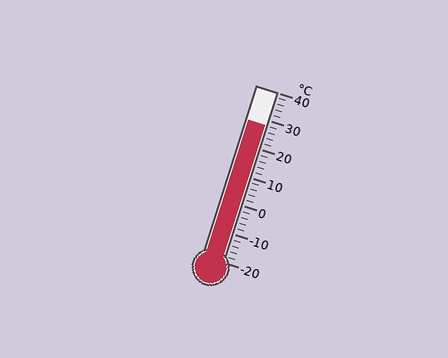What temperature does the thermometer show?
The thermometer shows approximately 28°C.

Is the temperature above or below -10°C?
The temperature is above -10°C.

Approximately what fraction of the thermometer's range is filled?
The thermometer is filled to approximately 80% of its range.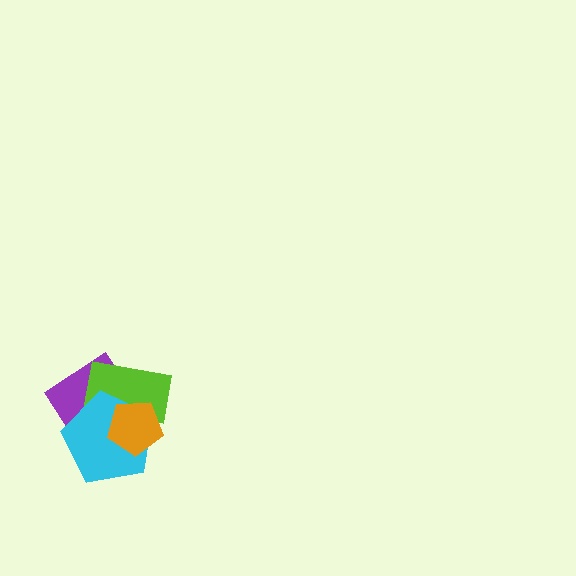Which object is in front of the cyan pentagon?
The orange pentagon is in front of the cyan pentagon.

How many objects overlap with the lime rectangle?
3 objects overlap with the lime rectangle.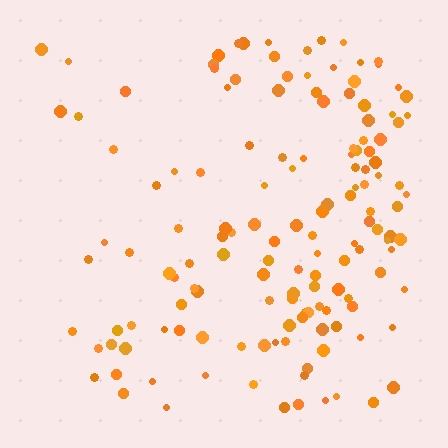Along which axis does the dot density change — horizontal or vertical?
Horizontal.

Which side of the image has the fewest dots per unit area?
The left.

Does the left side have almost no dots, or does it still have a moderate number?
Still a moderate number, just noticeably fewer than the right.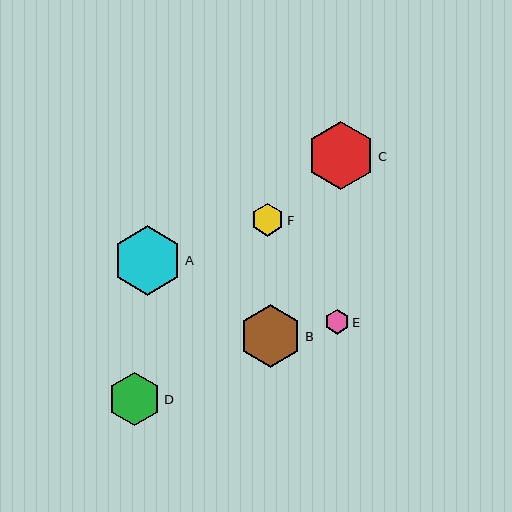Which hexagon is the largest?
Hexagon A is the largest with a size of approximately 70 pixels.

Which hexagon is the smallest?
Hexagon E is the smallest with a size of approximately 25 pixels.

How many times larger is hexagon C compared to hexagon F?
Hexagon C is approximately 2.1 times the size of hexagon F.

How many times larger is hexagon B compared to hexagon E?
Hexagon B is approximately 2.5 times the size of hexagon E.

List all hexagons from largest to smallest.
From largest to smallest: A, C, B, D, F, E.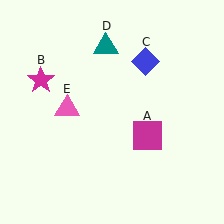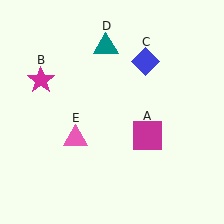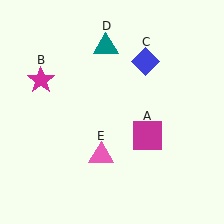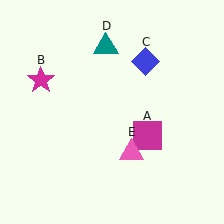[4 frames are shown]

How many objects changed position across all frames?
1 object changed position: pink triangle (object E).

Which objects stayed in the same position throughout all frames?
Magenta square (object A) and magenta star (object B) and blue diamond (object C) and teal triangle (object D) remained stationary.